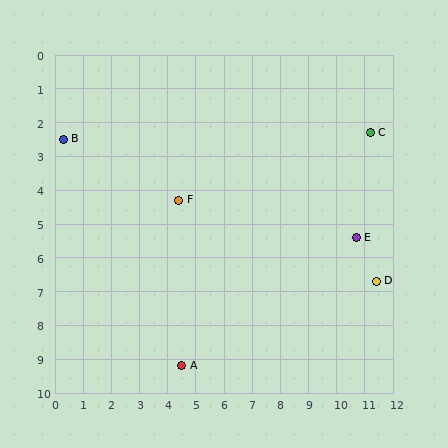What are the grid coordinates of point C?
Point C is at approximately (11.2, 2.3).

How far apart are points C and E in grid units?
Points C and E are about 3.1 grid units apart.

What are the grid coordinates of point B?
Point B is at approximately (0.3, 2.5).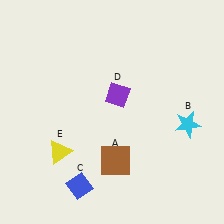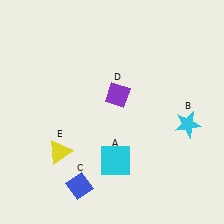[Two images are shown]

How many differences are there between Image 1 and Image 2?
There is 1 difference between the two images.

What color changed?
The square (A) changed from brown in Image 1 to cyan in Image 2.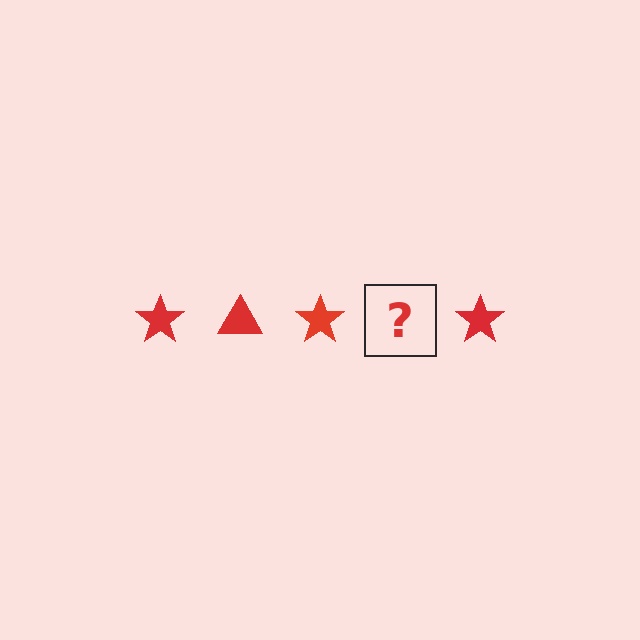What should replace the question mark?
The question mark should be replaced with a red triangle.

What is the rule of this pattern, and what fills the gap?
The rule is that the pattern cycles through star, triangle shapes in red. The gap should be filled with a red triangle.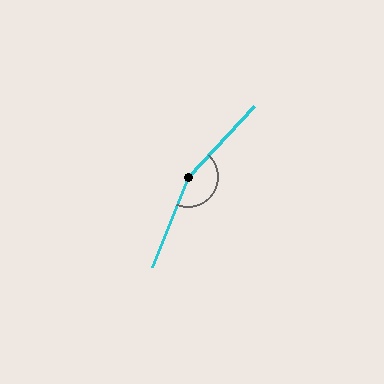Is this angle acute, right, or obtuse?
It is obtuse.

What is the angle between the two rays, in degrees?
Approximately 158 degrees.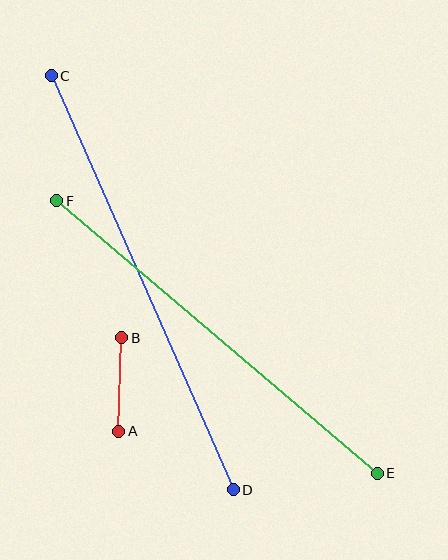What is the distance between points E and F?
The distance is approximately 421 pixels.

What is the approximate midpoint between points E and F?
The midpoint is at approximately (217, 337) pixels.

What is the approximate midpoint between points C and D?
The midpoint is at approximately (142, 283) pixels.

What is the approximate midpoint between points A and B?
The midpoint is at approximately (120, 385) pixels.